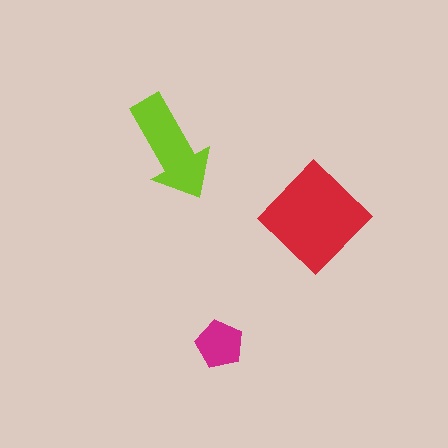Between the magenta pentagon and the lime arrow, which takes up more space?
The lime arrow.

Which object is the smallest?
The magenta pentagon.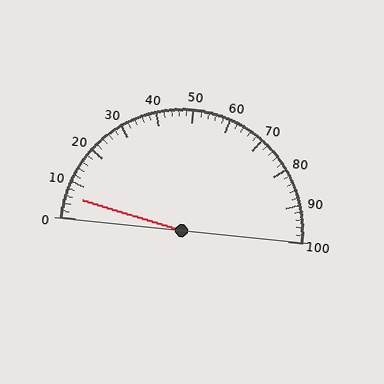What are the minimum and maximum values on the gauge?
The gauge ranges from 0 to 100.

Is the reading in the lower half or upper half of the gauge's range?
The reading is in the lower half of the range (0 to 100).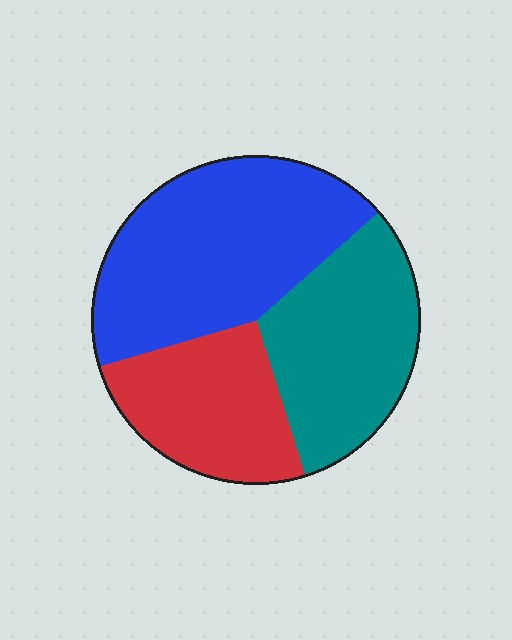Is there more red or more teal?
Teal.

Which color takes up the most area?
Blue, at roughly 45%.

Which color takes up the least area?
Red, at roughly 25%.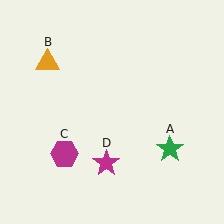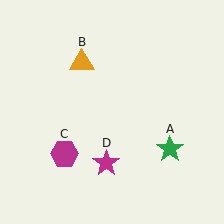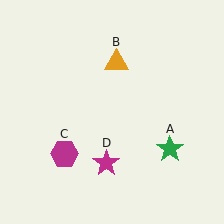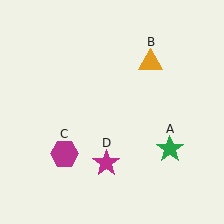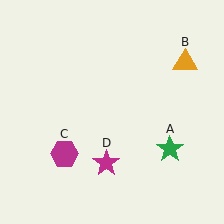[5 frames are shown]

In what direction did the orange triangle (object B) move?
The orange triangle (object B) moved right.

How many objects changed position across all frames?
1 object changed position: orange triangle (object B).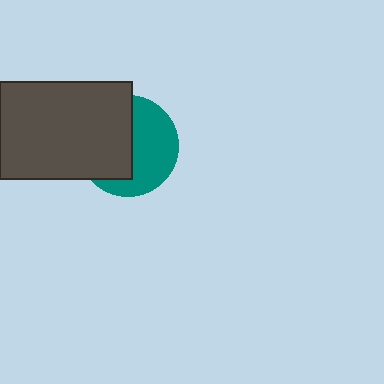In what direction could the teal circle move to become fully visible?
The teal circle could move right. That would shift it out from behind the dark gray rectangle entirely.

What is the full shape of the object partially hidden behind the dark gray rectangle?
The partially hidden object is a teal circle.